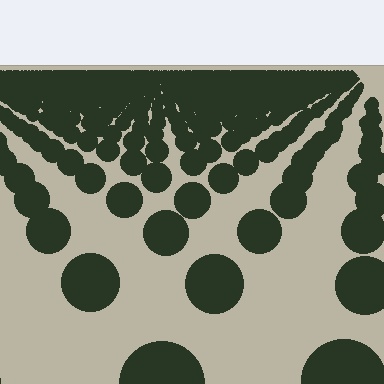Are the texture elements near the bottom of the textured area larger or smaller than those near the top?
Larger. Near the bottom, elements are closer to the viewer and appear at a bigger on-screen size.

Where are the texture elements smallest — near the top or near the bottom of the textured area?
Near the top.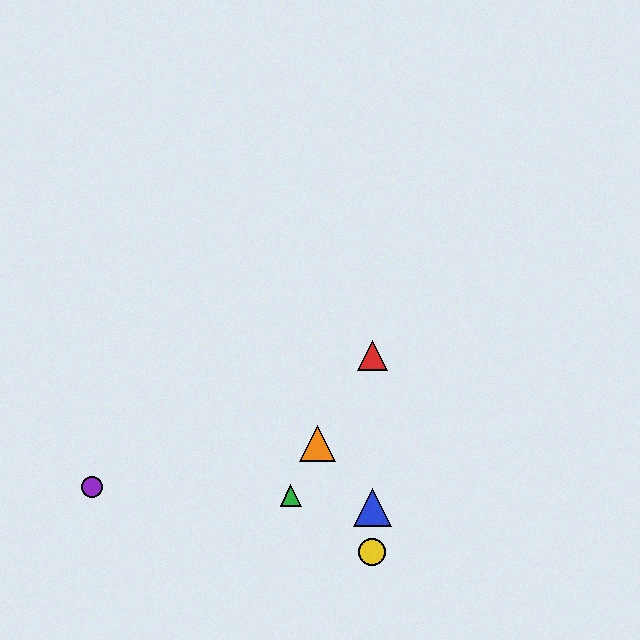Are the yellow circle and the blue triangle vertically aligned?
Yes, both are at x≈372.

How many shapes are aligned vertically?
3 shapes (the red triangle, the blue triangle, the yellow circle) are aligned vertically.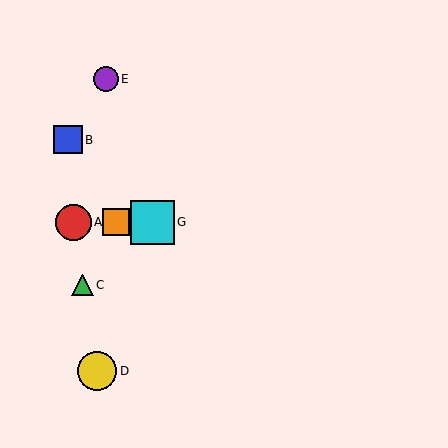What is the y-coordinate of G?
Object G is at y≈222.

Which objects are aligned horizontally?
Objects A, F, G are aligned horizontally.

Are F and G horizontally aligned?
Yes, both are at y≈222.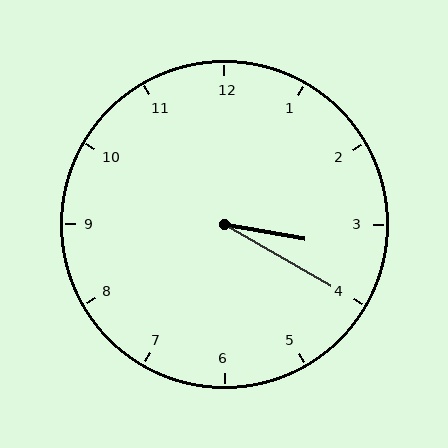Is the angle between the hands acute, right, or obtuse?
It is acute.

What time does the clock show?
3:20.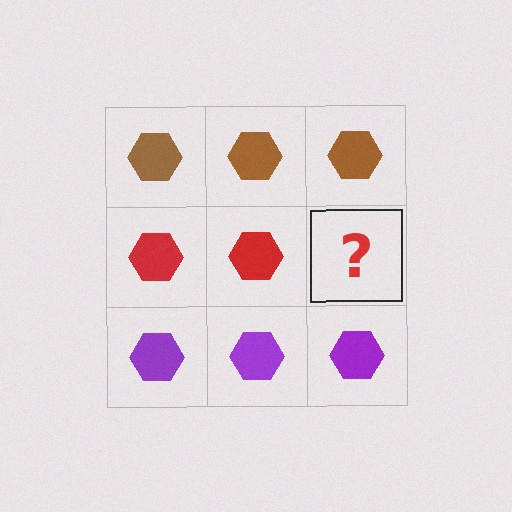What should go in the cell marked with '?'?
The missing cell should contain a red hexagon.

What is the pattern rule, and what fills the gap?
The rule is that each row has a consistent color. The gap should be filled with a red hexagon.